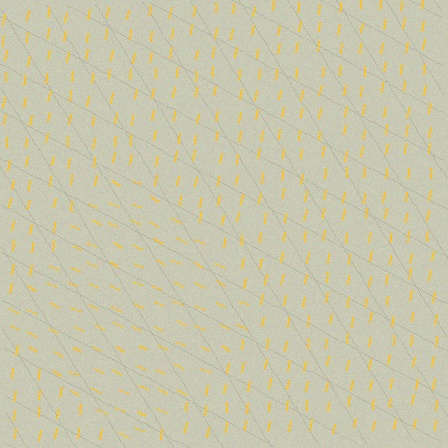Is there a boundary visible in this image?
Yes, there is a texture boundary formed by a change in line orientation.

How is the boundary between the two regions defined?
The boundary is defined purely by a change in line orientation (approximately 73 degrees difference). All lines are the same color and thickness.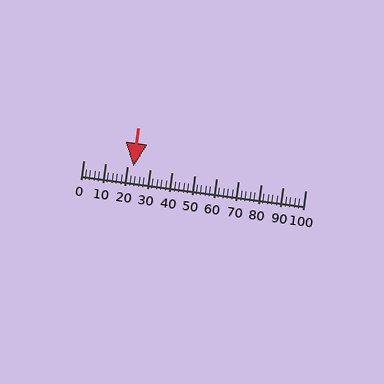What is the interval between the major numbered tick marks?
The major tick marks are spaced 10 units apart.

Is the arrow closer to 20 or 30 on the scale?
The arrow is closer to 20.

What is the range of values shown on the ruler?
The ruler shows values from 0 to 100.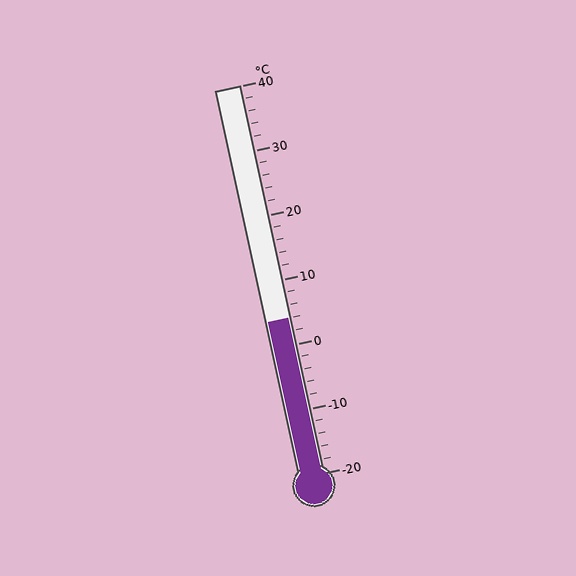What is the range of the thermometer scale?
The thermometer scale ranges from -20°C to 40°C.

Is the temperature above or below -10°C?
The temperature is above -10°C.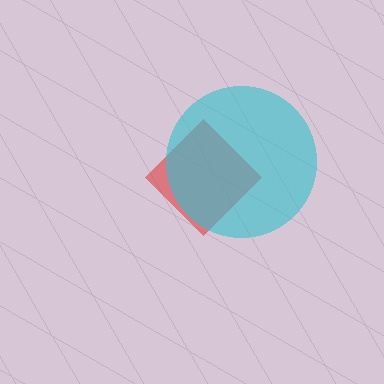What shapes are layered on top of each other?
The layered shapes are: a red diamond, a cyan circle.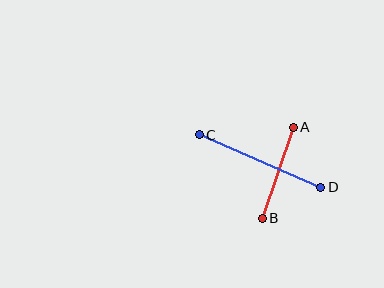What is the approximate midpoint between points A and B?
The midpoint is at approximately (278, 173) pixels.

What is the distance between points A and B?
The distance is approximately 96 pixels.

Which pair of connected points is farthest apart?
Points C and D are farthest apart.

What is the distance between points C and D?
The distance is approximately 132 pixels.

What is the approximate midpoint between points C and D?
The midpoint is at approximately (260, 161) pixels.